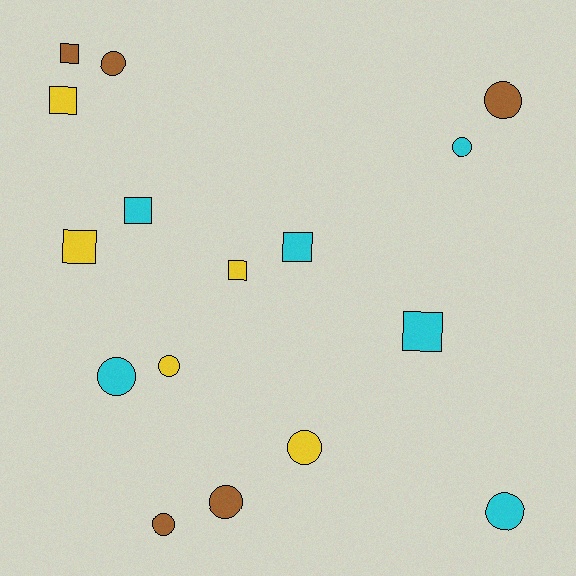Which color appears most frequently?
Cyan, with 6 objects.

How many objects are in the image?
There are 16 objects.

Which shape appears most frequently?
Circle, with 9 objects.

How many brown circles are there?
There are 4 brown circles.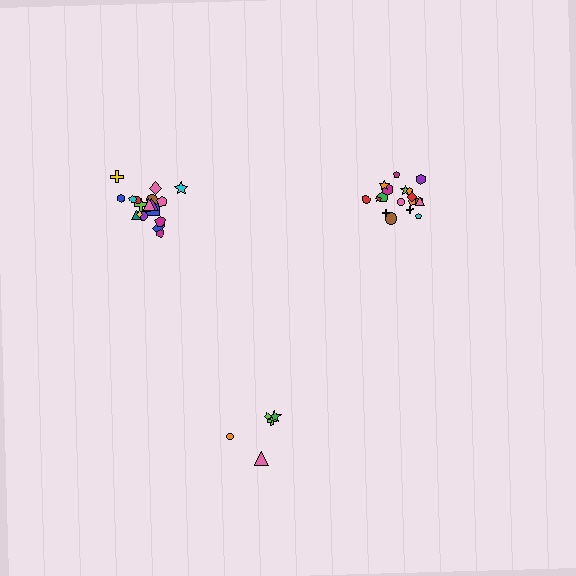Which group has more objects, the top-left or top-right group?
The top-left group.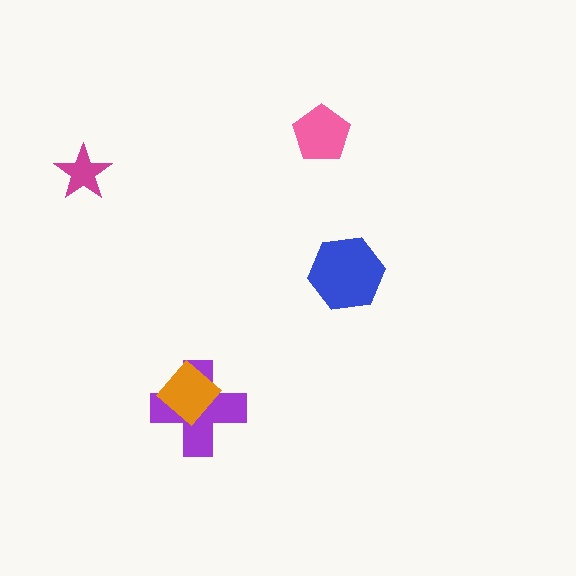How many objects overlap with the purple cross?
1 object overlaps with the purple cross.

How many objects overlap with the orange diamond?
1 object overlaps with the orange diamond.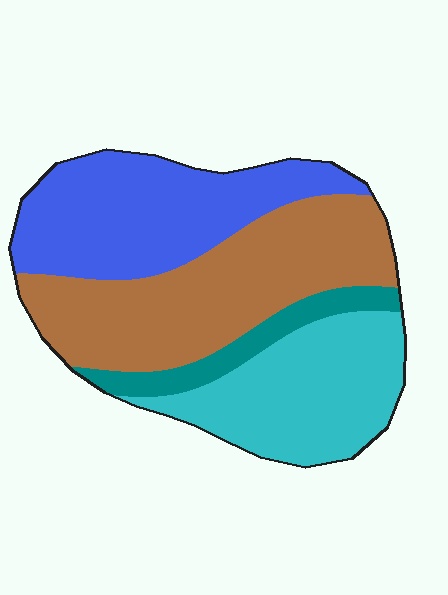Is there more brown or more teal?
Brown.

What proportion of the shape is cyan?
Cyan takes up about one quarter (1/4) of the shape.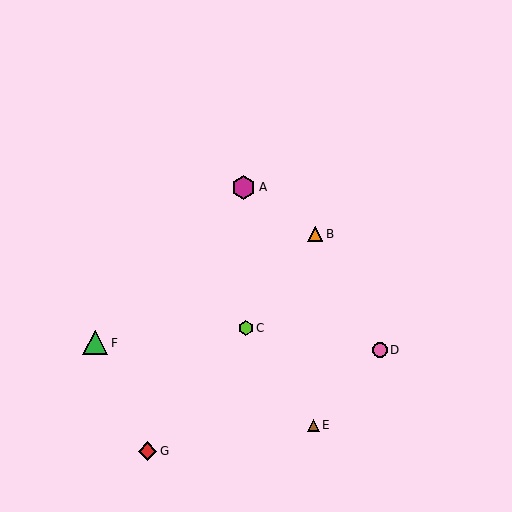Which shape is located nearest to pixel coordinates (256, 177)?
The magenta hexagon (labeled A) at (244, 187) is nearest to that location.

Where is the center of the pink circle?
The center of the pink circle is at (380, 350).